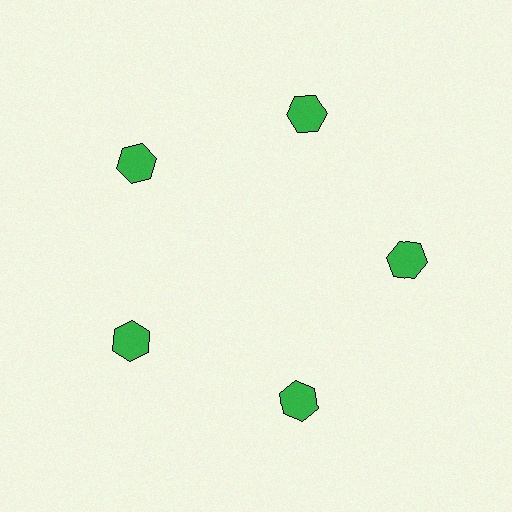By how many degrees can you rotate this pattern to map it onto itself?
The pattern maps onto itself every 72 degrees of rotation.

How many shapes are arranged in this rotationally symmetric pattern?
There are 5 shapes, arranged in 5 groups of 1.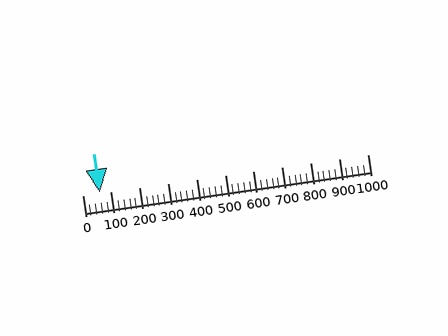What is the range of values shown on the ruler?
The ruler shows values from 0 to 1000.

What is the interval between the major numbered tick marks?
The major tick marks are spaced 100 units apart.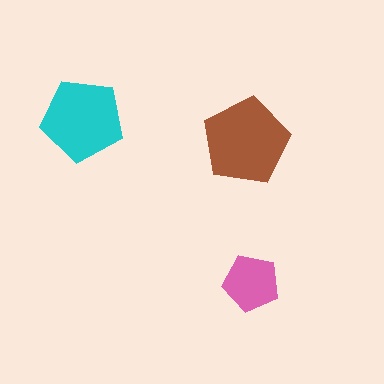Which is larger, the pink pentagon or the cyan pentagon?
The cyan one.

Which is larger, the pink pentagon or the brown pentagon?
The brown one.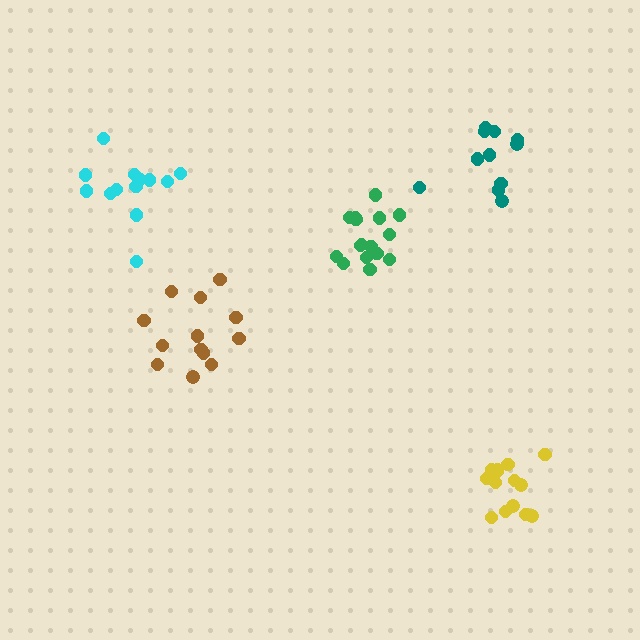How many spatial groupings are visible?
There are 5 spatial groupings.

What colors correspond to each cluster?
The clusters are colored: yellow, green, brown, teal, cyan.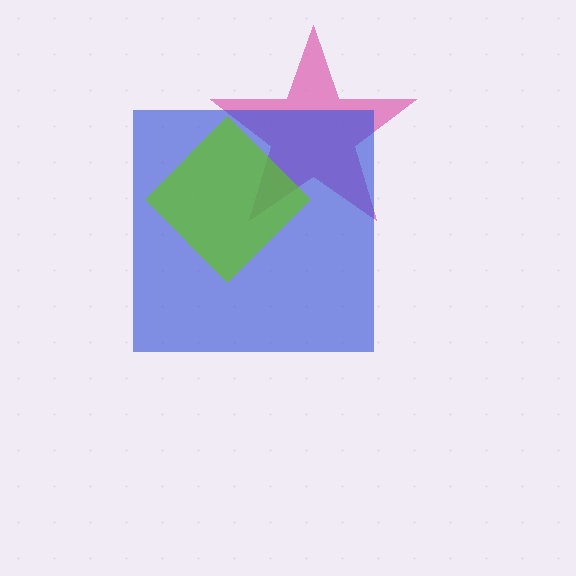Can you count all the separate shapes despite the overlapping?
Yes, there are 3 separate shapes.